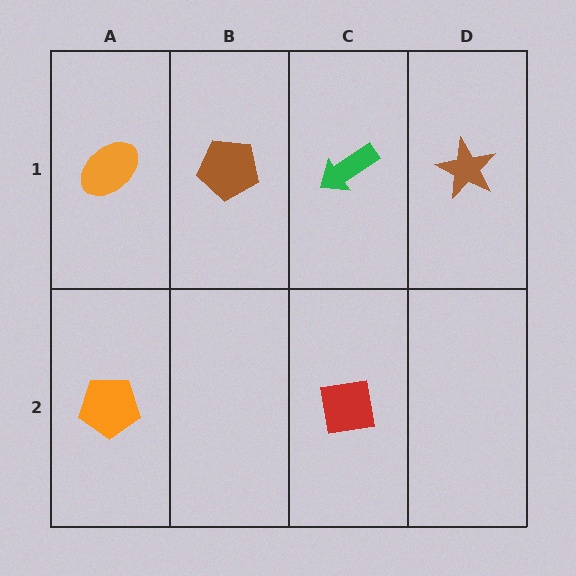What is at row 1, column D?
A brown star.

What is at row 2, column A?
An orange pentagon.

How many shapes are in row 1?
4 shapes.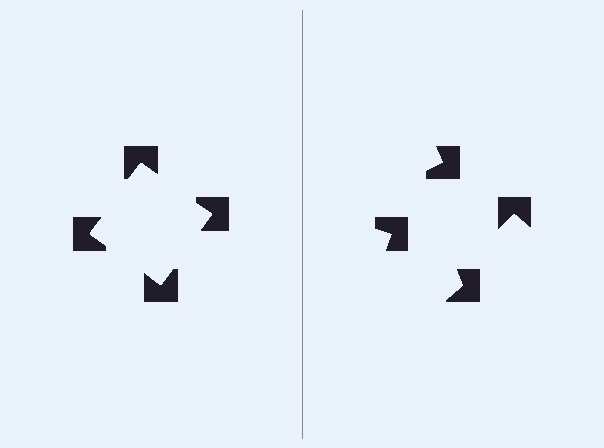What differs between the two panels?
The notched squares are positioned identically on both sides; only the wedge orientations differ. On the left they align to a square; on the right they are misaligned.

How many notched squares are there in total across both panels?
8 — 4 on each side.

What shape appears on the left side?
An illusory square.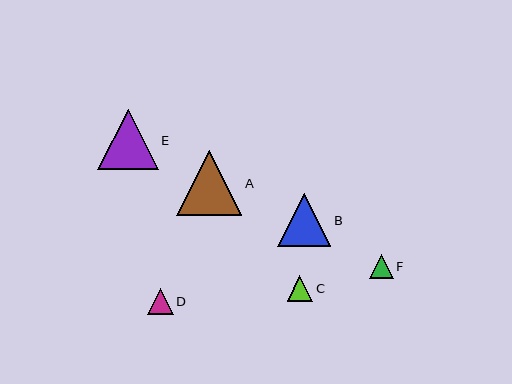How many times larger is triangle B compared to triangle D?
Triangle B is approximately 2.1 times the size of triangle D.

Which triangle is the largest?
Triangle A is the largest with a size of approximately 65 pixels.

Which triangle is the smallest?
Triangle F is the smallest with a size of approximately 24 pixels.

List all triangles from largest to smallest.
From largest to smallest: A, E, B, D, C, F.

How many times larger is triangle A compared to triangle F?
Triangle A is approximately 2.7 times the size of triangle F.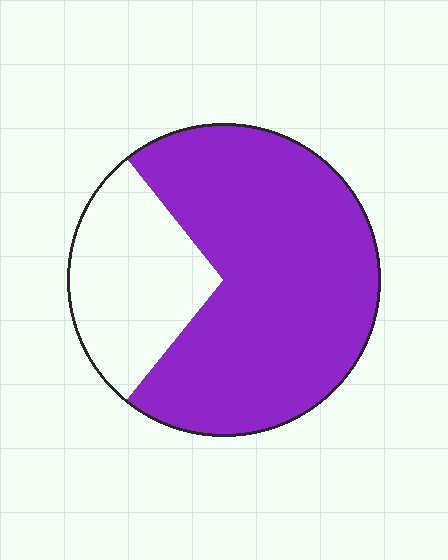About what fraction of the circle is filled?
About three quarters (3/4).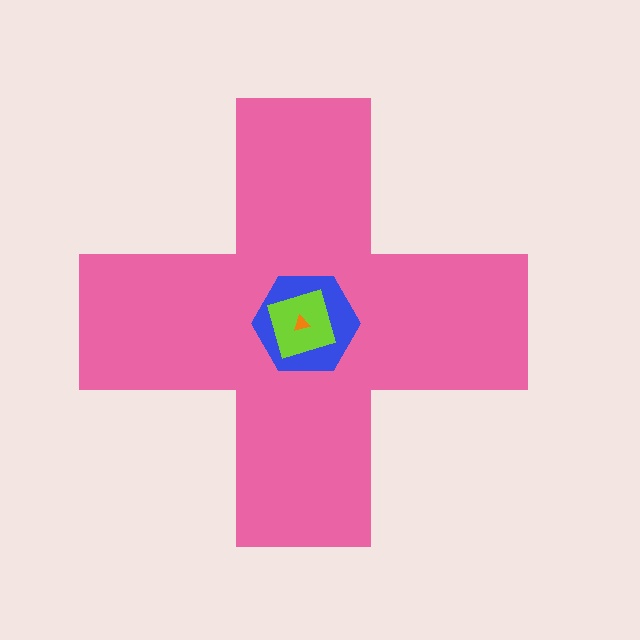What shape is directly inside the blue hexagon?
The lime diamond.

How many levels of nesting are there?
4.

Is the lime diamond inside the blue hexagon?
Yes.